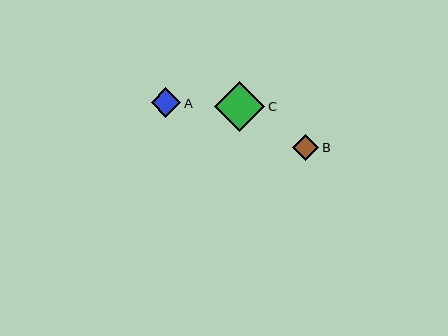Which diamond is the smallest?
Diamond B is the smallest with a size of approximately 26 pixels.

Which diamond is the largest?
Diamond C is the largest with a size of approximately 51 pixels.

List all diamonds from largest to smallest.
From largest to smallest: C, A, B.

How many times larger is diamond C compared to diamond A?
Diamond C is approximately 1.7 times the size of diamond A.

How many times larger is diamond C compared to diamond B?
Diamond C is approximately 2.0 times the size of diamond B.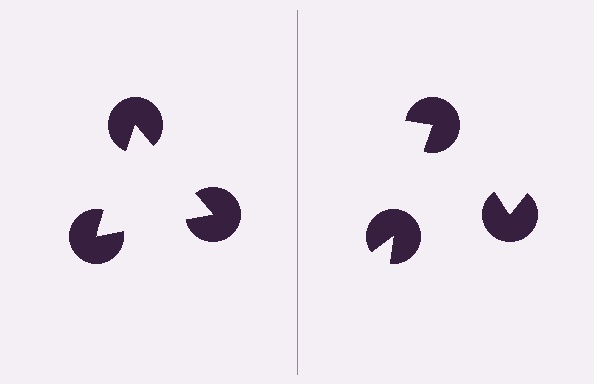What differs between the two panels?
The pac-man discs are positioned identically on both sides; only the wedge orientations differ. On the left they align to a triangle; on the right they are misaligned.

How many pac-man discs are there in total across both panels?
6 — 3 on each side.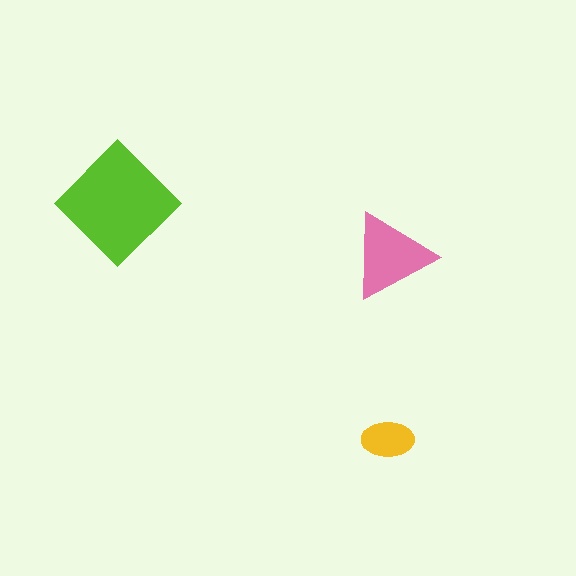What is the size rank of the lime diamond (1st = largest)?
1st.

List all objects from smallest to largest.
The yellow ellipse, the pink triangle, the lime diamond.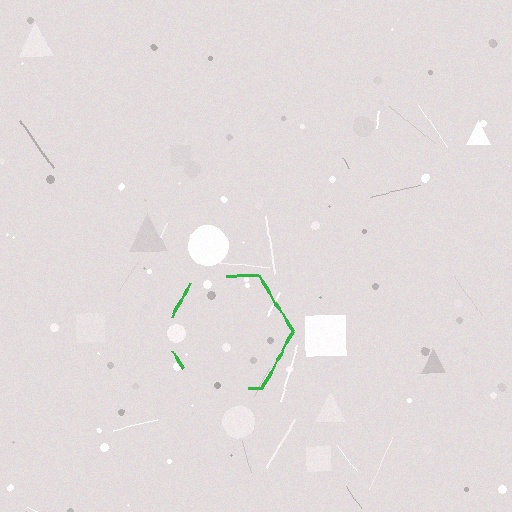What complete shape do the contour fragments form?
The contour fragments form a hexagon.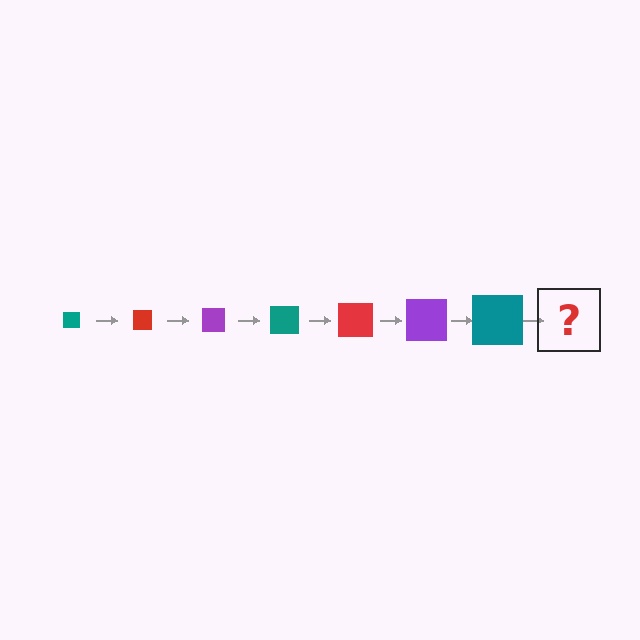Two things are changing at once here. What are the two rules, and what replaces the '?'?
The two rules are that the square grows larger each step and the color cycles through teal, red, and purple. The '?' should be a red square, larger than the previous one.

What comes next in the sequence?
The next element should be a red square, larger than the previous one.